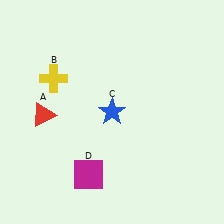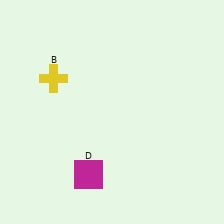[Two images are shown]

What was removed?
The red triangle (A), the blue star (C) were removed in Image 2.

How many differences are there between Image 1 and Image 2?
There are 2 differences between the two images.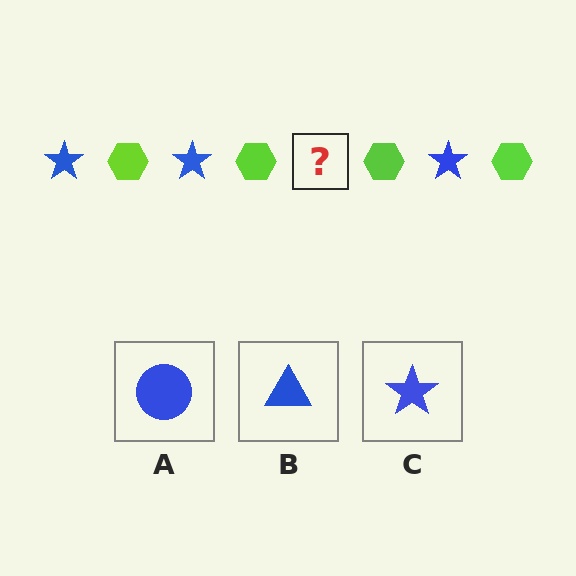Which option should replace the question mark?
Option C.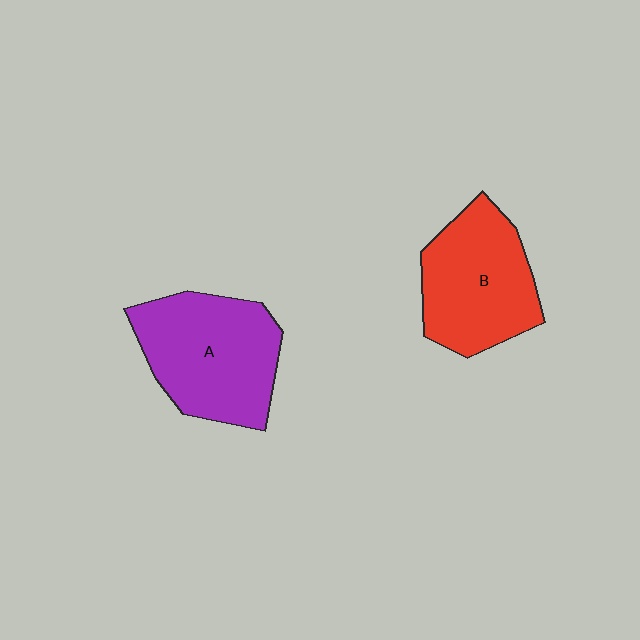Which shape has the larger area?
Shape A (purple).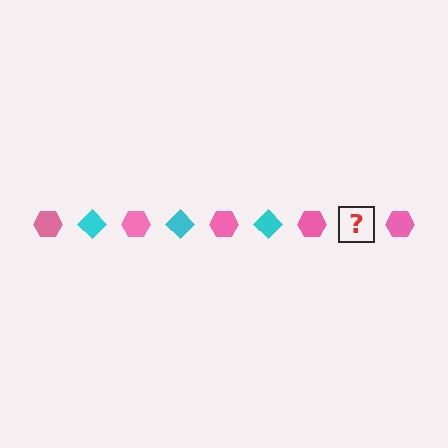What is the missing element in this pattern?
The missing element is a cyan diamond.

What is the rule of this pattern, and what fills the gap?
The rule is that the pattern alternates between pink hexagon and cyan diamond. The gap should be filled with a cyan diamond.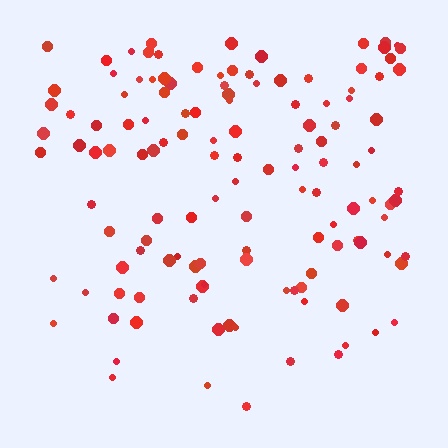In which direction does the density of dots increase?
From bottom to top, with the top side densest.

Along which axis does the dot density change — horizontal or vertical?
Vertical.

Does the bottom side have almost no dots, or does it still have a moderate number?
Still a moderate number, just noticeably fewer than the top.